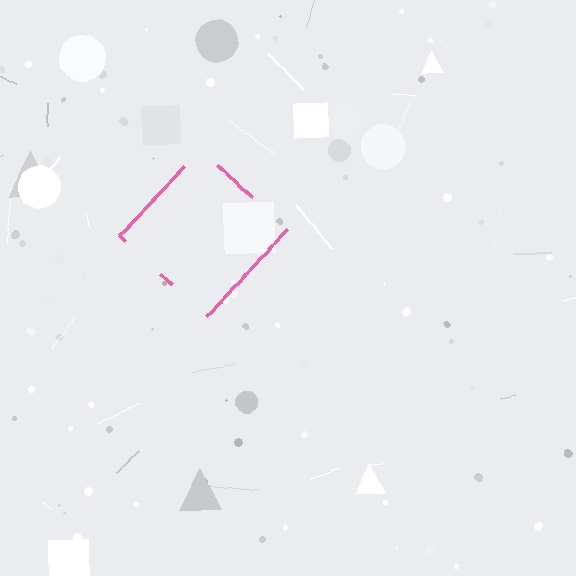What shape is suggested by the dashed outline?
The dashed outline suggests a diamond.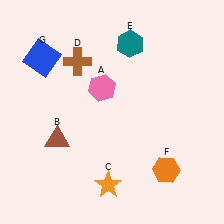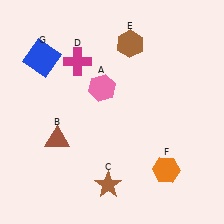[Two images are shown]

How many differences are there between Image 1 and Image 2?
There are 3 differences between the two images.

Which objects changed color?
C changed from orange to brown. D changed from brown to magenta. E changed from teal to brown.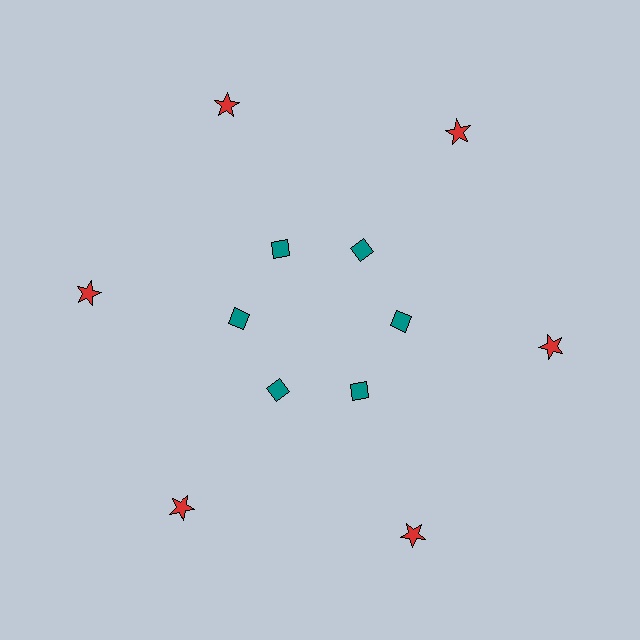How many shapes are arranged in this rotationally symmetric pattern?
There are 12 shapes, arranged in 6 groups of 2.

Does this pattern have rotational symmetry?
Yes, this pattern has 6-fold rotational symmetry. It looks the same after rotating 60 degrees around the center.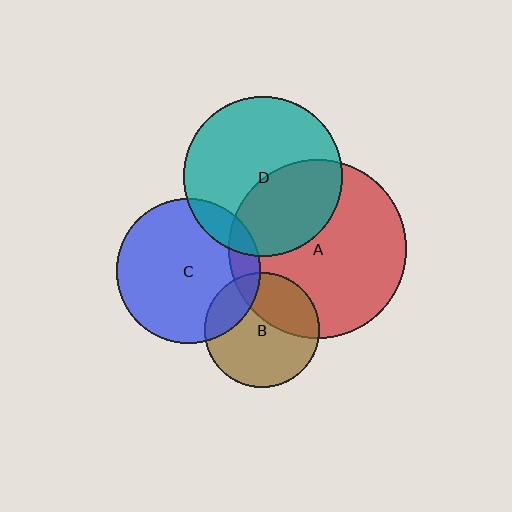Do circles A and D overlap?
Yes.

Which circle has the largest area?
Circle A (red).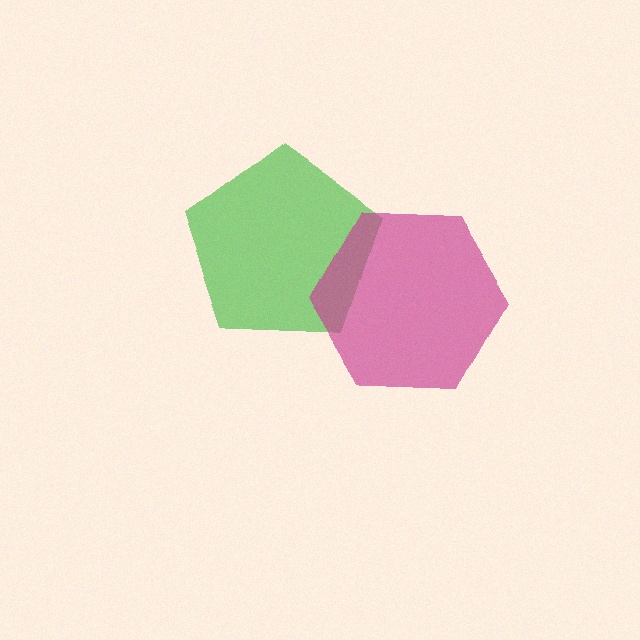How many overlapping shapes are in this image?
There are 2 overlapping shapes in the image.